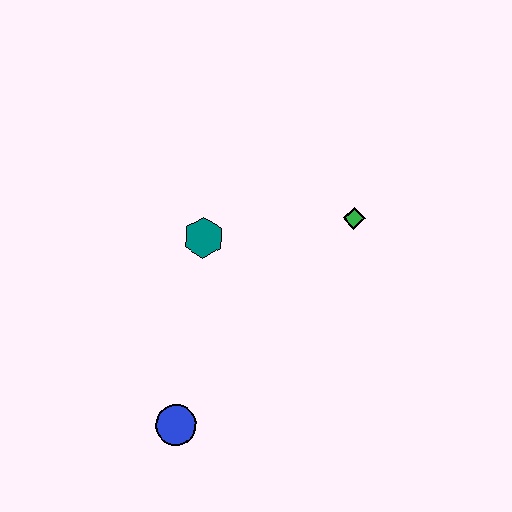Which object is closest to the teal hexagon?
The green diamond is closest to the teal hexagon.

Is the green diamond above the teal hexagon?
Yes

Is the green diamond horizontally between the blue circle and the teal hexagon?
No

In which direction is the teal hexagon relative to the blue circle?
The teal hexagon is above the blue circle.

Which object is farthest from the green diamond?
The blue circle is farthest from the green diamond.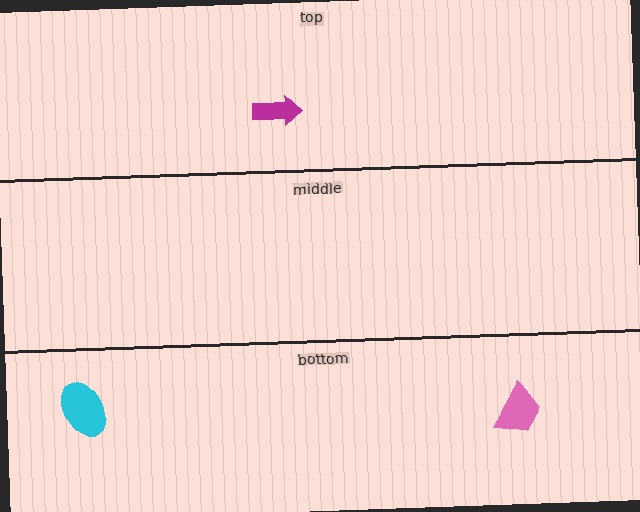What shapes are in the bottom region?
The cyan ellipse, the pink trapezoid.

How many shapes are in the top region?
1.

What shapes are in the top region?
The magenta arrow.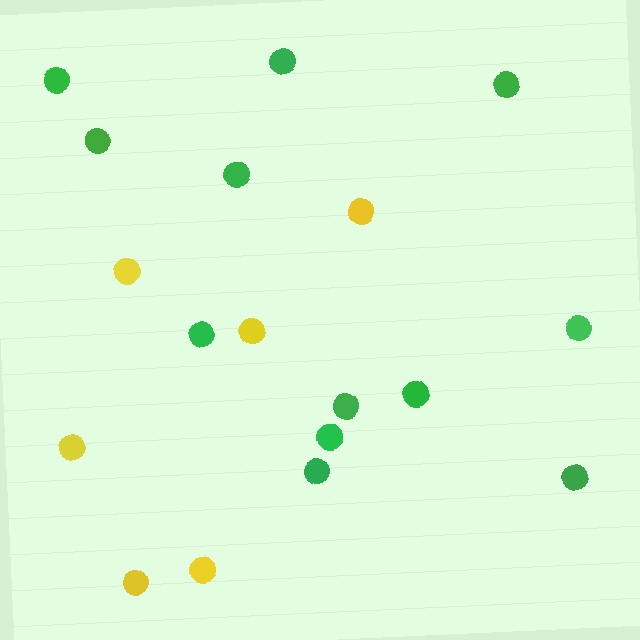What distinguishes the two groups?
There are 2 groups: one group of green circles (12) and one group of yellow circles (6).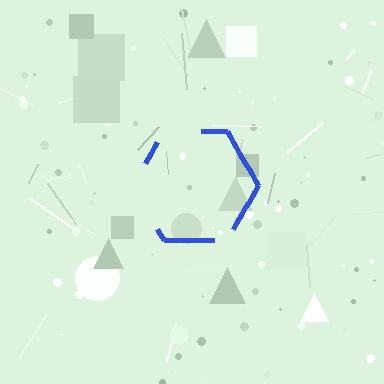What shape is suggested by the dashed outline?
The dashed outline suggests a hexagon.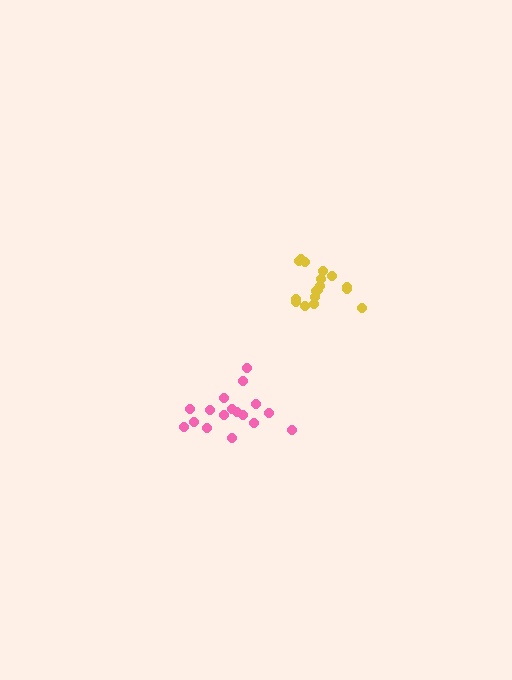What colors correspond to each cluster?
The clusters are colored: pink, yellow.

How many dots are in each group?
Group 1: 17 dots, Group 2: 17 dots (34 total).